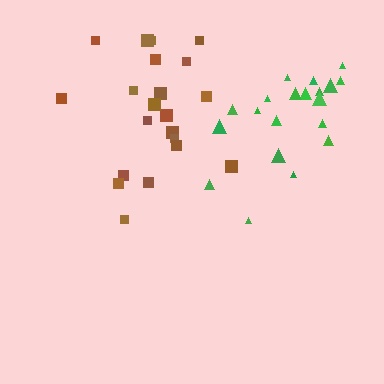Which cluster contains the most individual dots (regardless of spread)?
Brown (21).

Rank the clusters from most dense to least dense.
green, brown.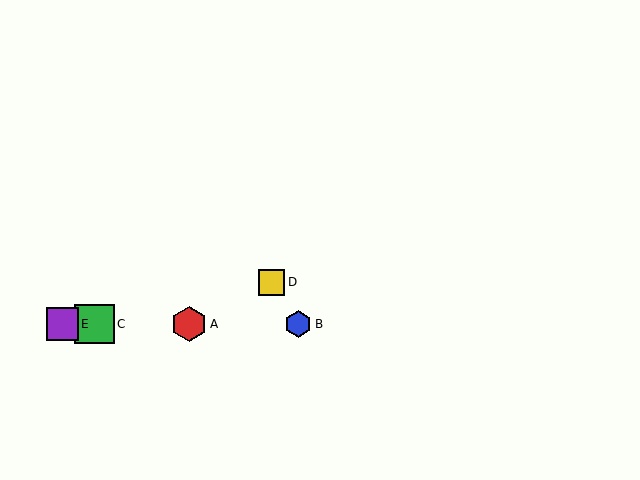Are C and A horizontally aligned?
Yes, both are at y≈324.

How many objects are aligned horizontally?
4 objects (A, B, C, E) are aligned horizontally.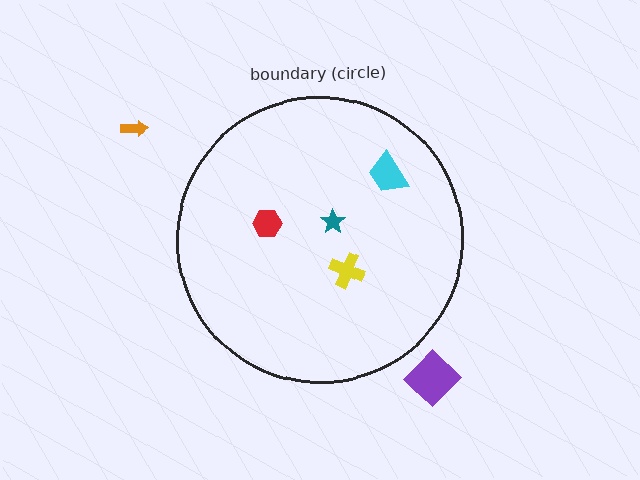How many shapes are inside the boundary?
4 inside, 2 outside.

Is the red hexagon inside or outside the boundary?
Inside.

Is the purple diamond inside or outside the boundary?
Outside.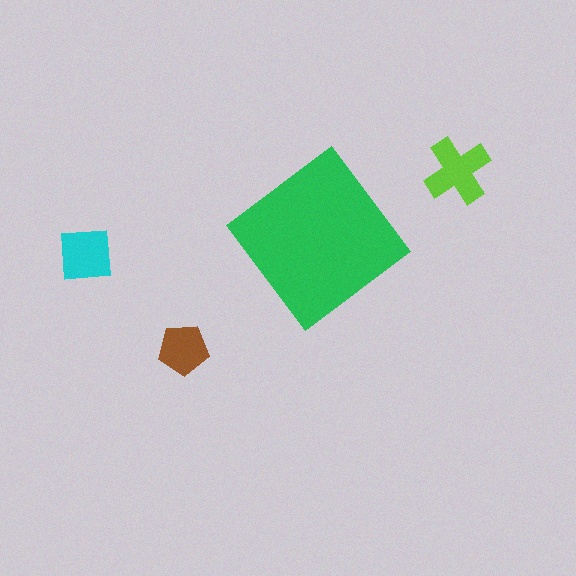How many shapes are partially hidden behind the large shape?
0 shapes are partially hidden.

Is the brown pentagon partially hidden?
No, the brown pentagon is fully visible.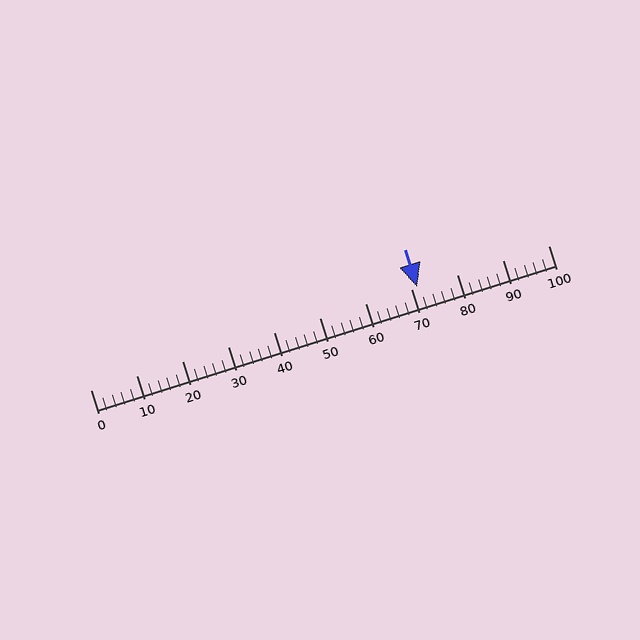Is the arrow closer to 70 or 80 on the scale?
The arrow is closer to 70.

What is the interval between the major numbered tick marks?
The major tick marks are spaced 10 units apart.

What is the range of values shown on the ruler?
The ruler shows values from 0 to 100.